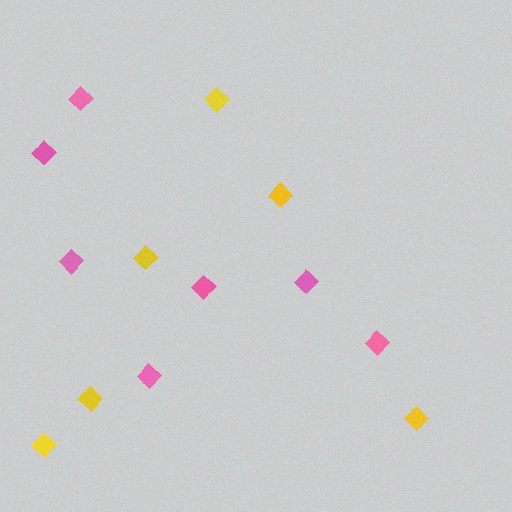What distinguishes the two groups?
There are 2 groups: one group of pink diamonds (7) and one group of yellow diamonds (6).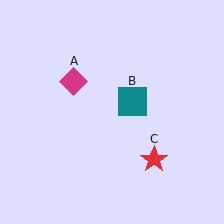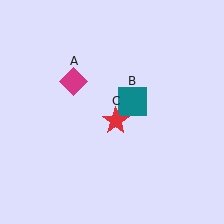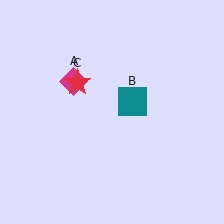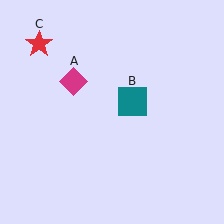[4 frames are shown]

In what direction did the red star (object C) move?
The red star (object C) moved up and to the left.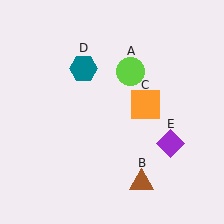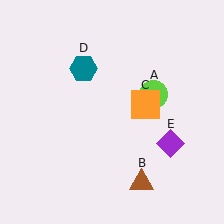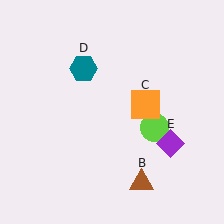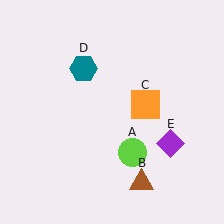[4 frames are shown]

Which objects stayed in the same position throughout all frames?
Brown triangle (object B) and orange square (object C) and teal hexagon (object D) and purple diamond (object E) remained stationary.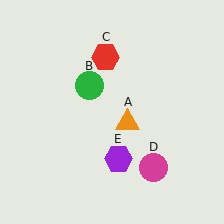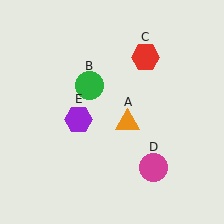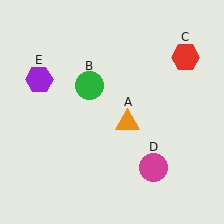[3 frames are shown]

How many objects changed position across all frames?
2 objects changed position: red hexagon (object C), purple hexagon (object E).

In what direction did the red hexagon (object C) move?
The red hexagon (object C) moved right.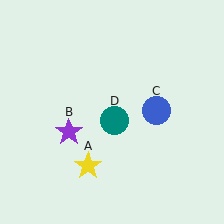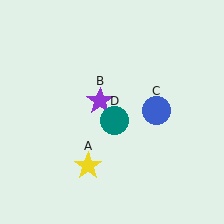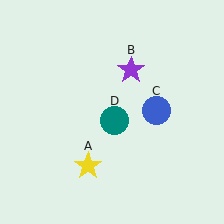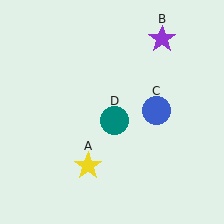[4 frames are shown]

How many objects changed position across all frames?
1 object changed position: purple star (object B).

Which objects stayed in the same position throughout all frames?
Yellow star (object A) and blue circle (object C) and teal circle (object D) remained stationary.